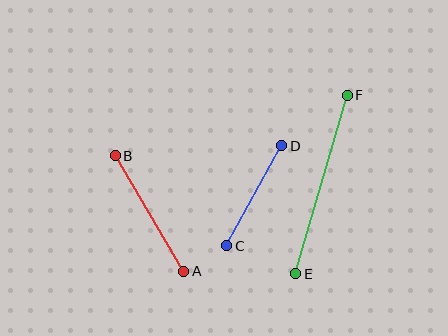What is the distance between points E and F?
The distance is approximately 186 pixels.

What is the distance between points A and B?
The distance is approximately 134 pixels.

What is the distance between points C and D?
The distance is approximately 114 pixels.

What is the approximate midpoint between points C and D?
The midpoint is at approximately (254, 196) pixels.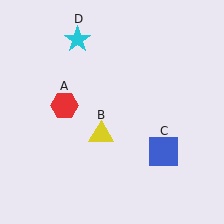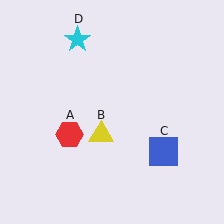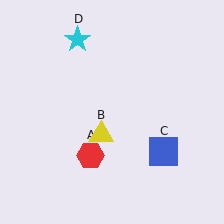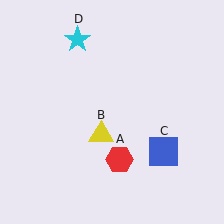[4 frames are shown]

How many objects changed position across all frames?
1 object changed position: red hexagon (object A).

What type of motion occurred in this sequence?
The red hexagon (object A) rotated counterclockwise around the center of the scene.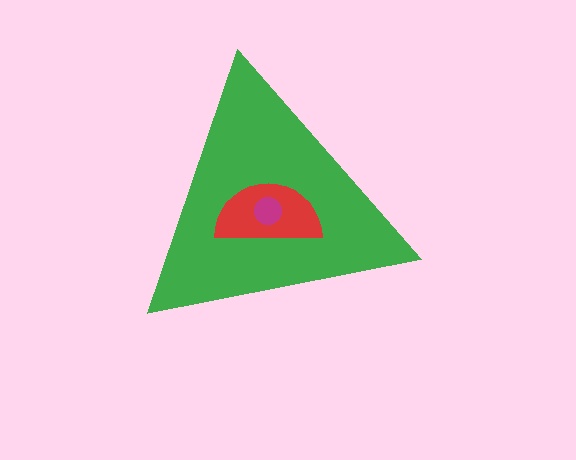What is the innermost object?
The magenta circle.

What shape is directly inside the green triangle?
The red semicircle.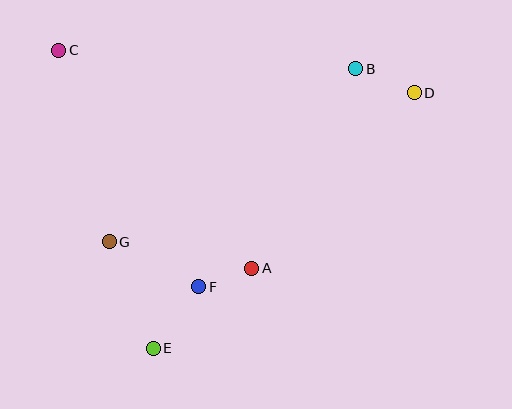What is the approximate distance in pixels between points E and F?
The distance between E and F is approximately 77 pixels.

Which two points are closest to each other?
Points A and F are closest to each other.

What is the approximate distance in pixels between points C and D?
The distance between C and D is approximately 358 pixels.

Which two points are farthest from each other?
Points D and E are farthest from each other.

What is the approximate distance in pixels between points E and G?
The distance between E and G is approximately 116 pixels.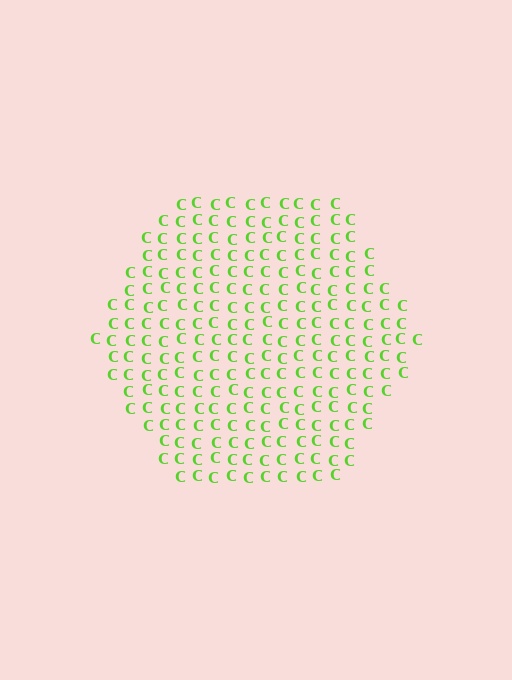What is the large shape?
The large shape is a hexagon.